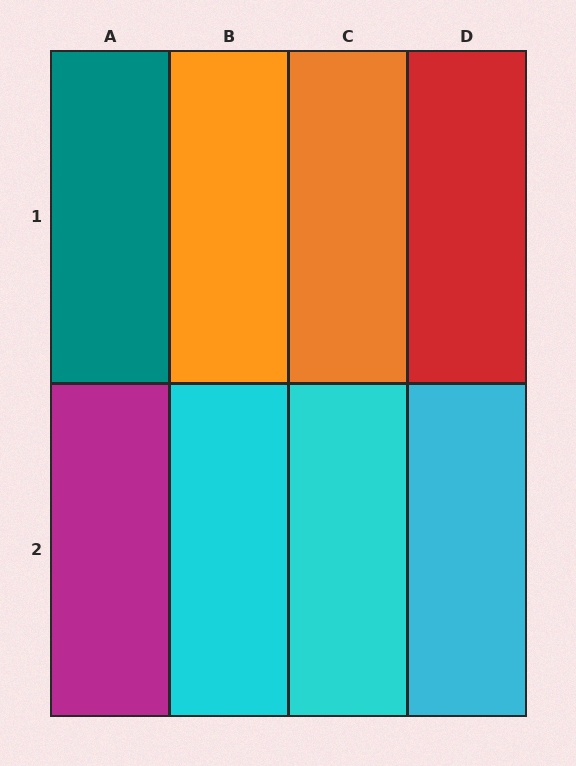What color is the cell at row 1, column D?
Red.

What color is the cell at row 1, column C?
Orange.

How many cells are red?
1 cell is red.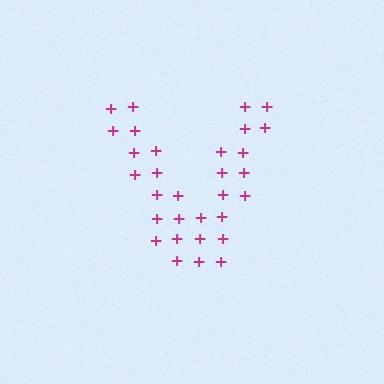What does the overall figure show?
The overall figure shows the letter V.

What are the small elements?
The small elements are plus signs.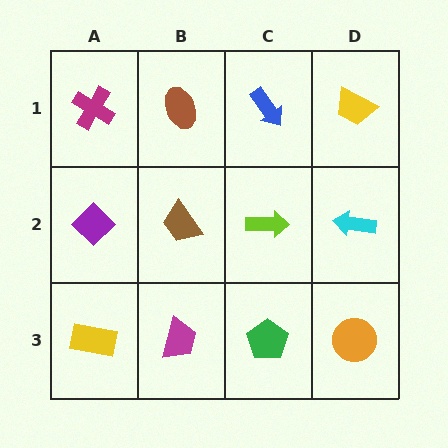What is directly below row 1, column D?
A cyan arrow.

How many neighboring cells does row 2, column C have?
4.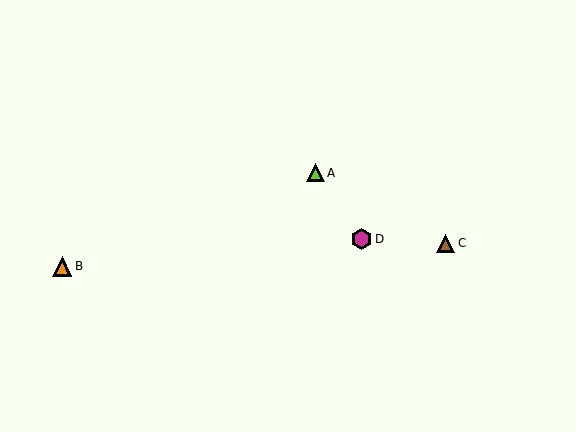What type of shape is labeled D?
Shape D is a magenta hexagon.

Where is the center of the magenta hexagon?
The center of the magenta hexagon is at (361, 239).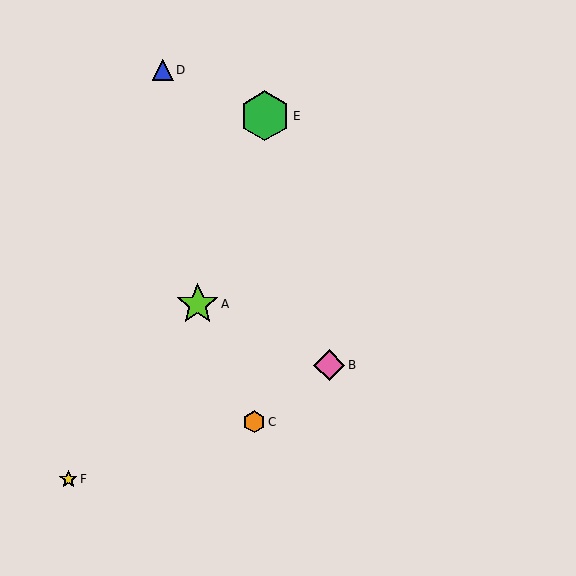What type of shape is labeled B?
Shape B is a pink diamond.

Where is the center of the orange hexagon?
The center of the orange hexagon is at (254, 422).